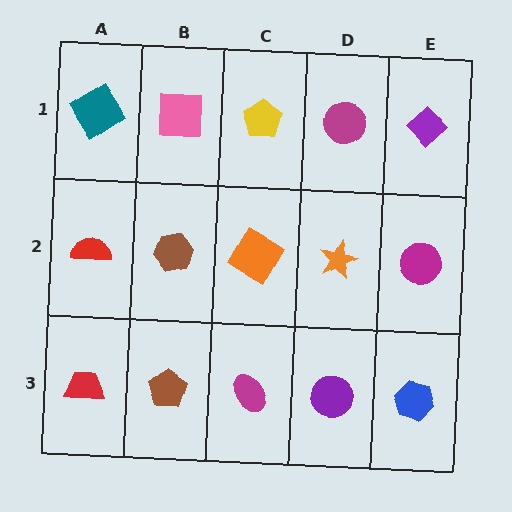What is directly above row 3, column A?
A red semicircle.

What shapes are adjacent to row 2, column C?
A yellow pentagon (row 1, column C), a magenta ellipse (row 3, column C), a brown hexagon (row 2, column B), an orange star (row 2, column D).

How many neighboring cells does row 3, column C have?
3.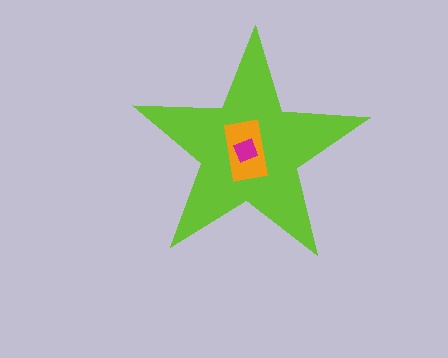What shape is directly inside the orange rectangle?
The magenta diamond.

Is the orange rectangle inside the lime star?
Yes.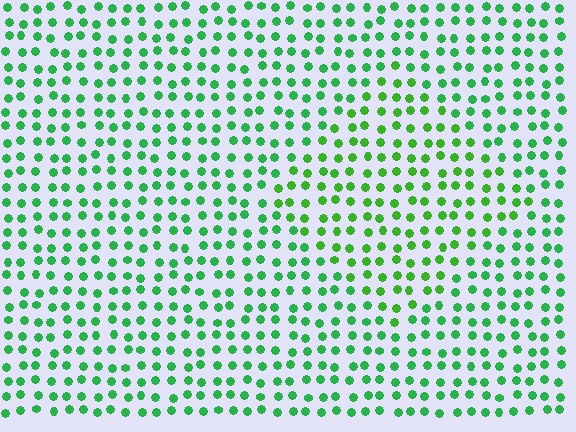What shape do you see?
I see a diamond.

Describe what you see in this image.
The image is filled with small green elements in a uniform arrangement. A diamond-shaped region is visible where the elements are tinted to a slightly different hue, forming a subtle color boundary.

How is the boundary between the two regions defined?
The boundary is defined purely by a slight shift in hue (about 22 degrees). Spacing, size, and orientation are identical on both sides.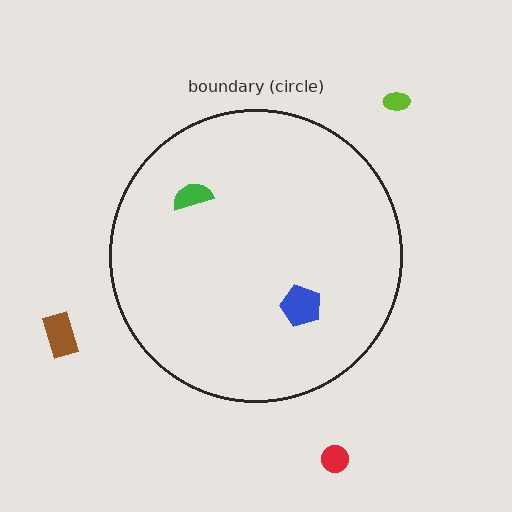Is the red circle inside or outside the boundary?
Outside.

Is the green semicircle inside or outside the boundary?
Inside.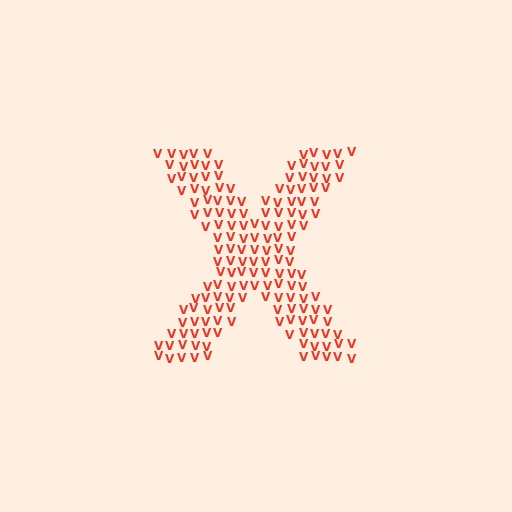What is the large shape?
The large shape is the letter X.